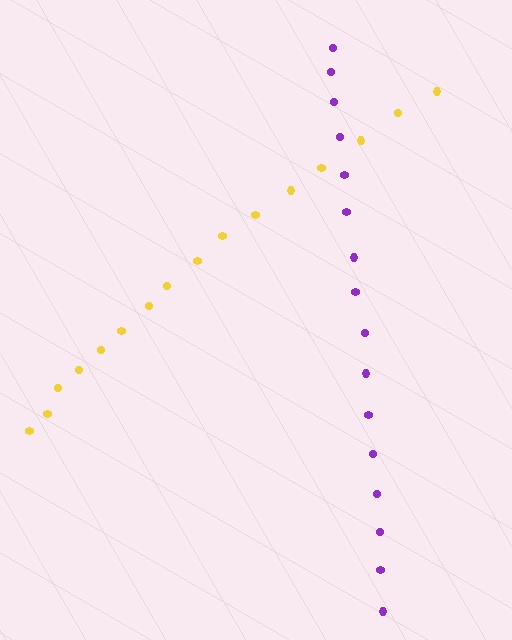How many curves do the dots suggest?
There are 2 distinct paths.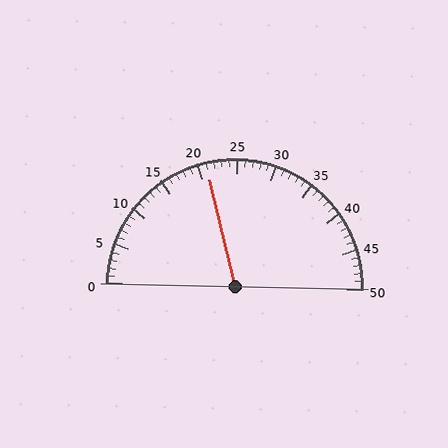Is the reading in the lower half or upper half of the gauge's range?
The reading is in the lower half of the range (0 to 50).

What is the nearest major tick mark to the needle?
The nearest major tick mark is 20.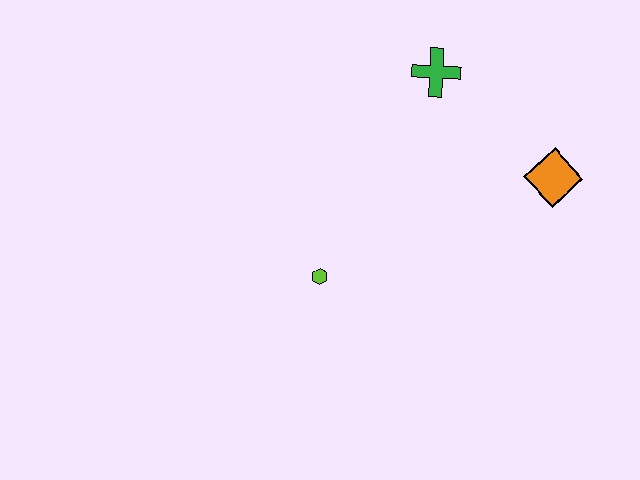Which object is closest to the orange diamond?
The green cross is closest to the orange diamond.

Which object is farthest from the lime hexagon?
The orange diamond is farthest from the lime hexagon.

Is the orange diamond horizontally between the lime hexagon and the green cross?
No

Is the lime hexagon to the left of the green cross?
Yes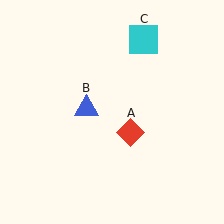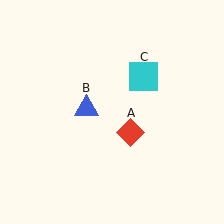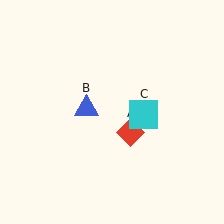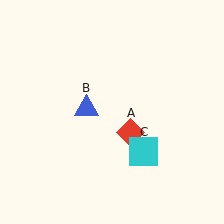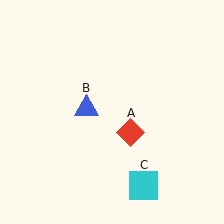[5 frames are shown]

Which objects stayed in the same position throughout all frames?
Red diamond (object A) and blue triangle (object B) remained stationary.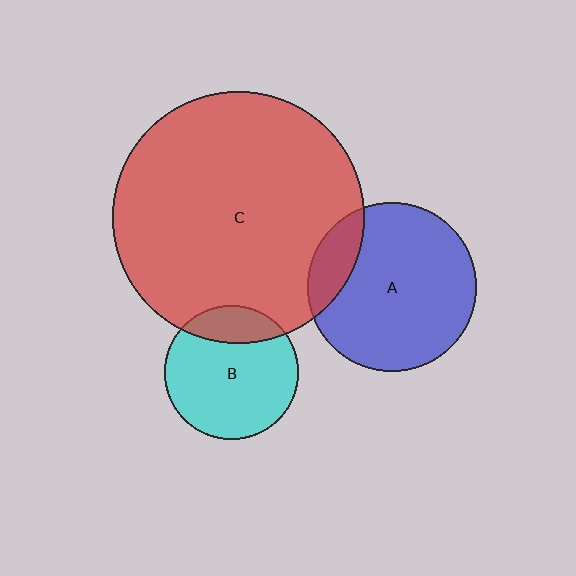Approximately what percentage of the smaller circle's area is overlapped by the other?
Approximately 15%.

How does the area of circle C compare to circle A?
Approximately 2.2 times.